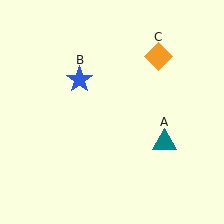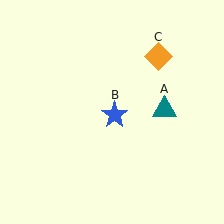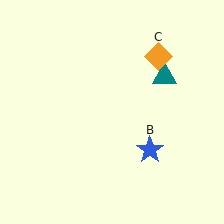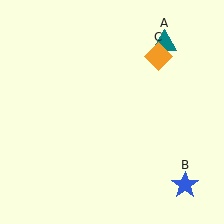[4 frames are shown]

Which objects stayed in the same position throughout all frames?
Orange diamond (object C) remained stationary.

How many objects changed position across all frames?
2 objects changed position: teal triangle (object A), blue star (object B).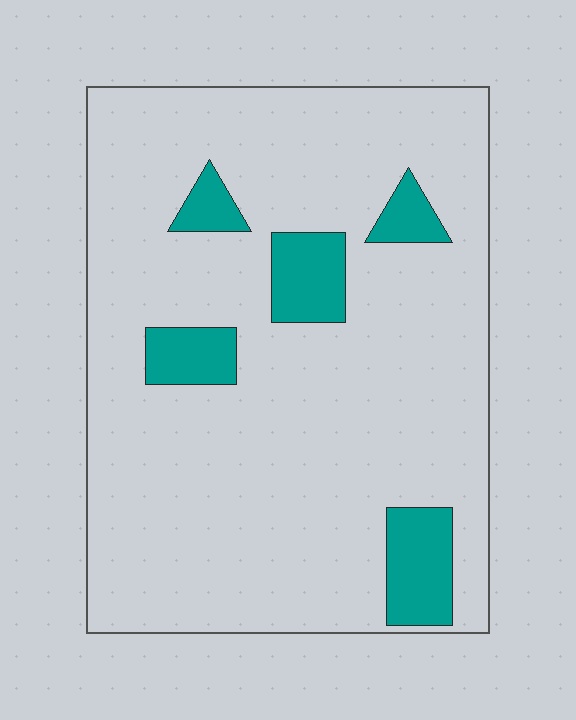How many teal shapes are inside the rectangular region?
5.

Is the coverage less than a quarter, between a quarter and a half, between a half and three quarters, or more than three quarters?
Less than a quarter.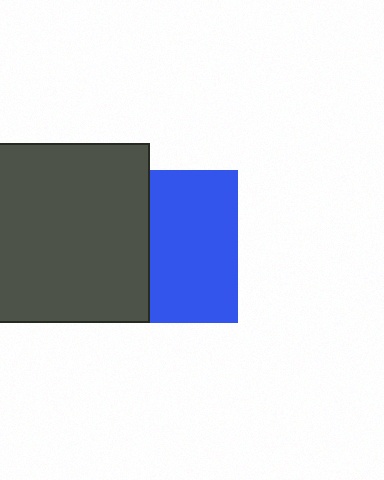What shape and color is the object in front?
The object in front is a dark gray square.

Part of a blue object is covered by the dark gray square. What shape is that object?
It is a square.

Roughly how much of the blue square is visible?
About half of it is visible (roughly 58%).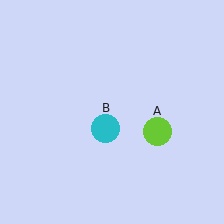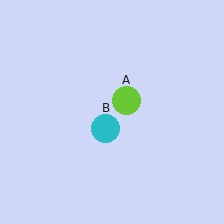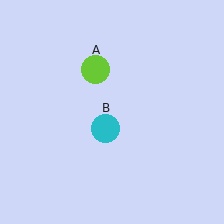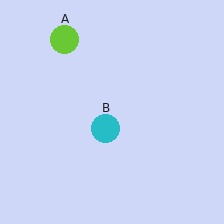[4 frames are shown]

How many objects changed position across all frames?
1 object changed position: lime circle (object A).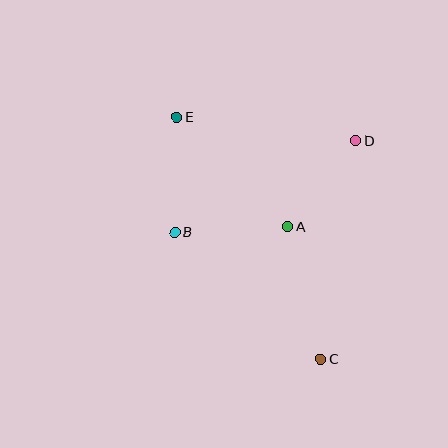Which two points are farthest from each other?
Points C and E are farthest from each other.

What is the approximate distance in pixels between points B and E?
The distance between B and E is approximately 115 pixels.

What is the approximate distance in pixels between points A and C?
The distance between A and C is approximately 137 pixels.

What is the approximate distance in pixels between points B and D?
The distance between B and D is approximately 203 pixels.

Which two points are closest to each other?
Points A and D are closest to each other.